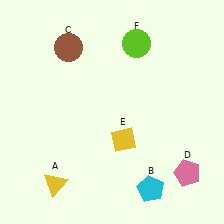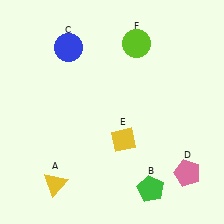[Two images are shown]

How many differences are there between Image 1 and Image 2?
There are 2 differences between the two images.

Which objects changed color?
B changed from cyan to green. C changed from brown to blue.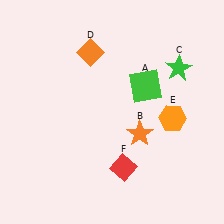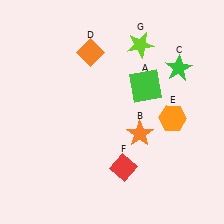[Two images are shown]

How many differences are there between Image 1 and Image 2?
There is 1 difference between the two images.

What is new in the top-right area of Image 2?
A lime star (G) was added in the top-right area of Image 2.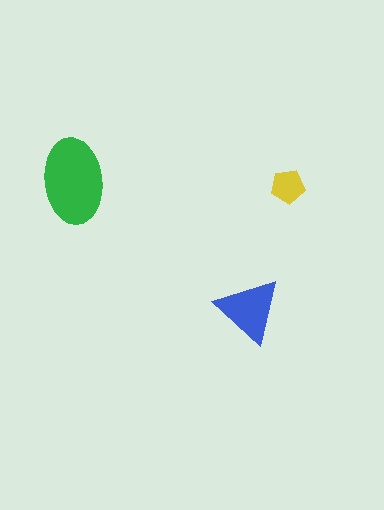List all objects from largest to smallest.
The green ellipse, the blue triangle, the yellow pentagon.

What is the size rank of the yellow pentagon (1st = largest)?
3rd.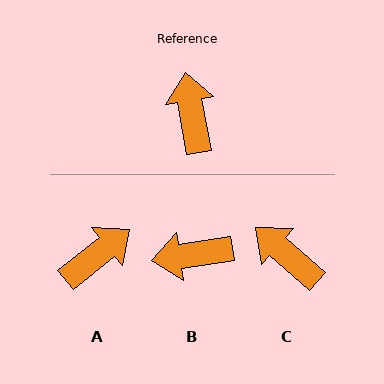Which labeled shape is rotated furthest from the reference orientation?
B, about 88 degrees away.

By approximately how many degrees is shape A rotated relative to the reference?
Approximately 61 degrees clockwise.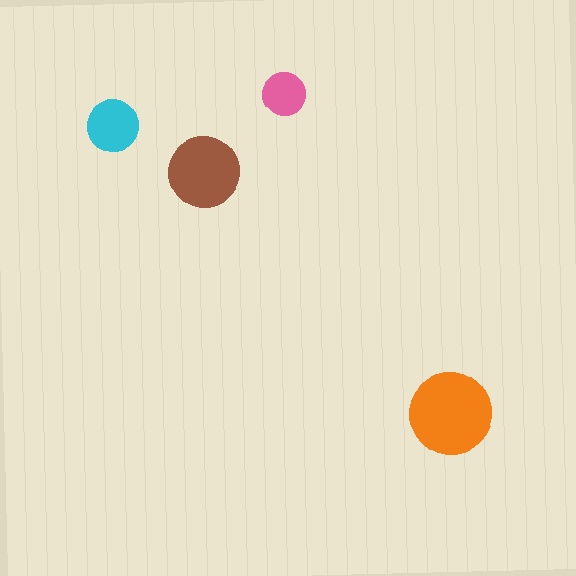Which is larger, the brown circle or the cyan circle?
The brown one.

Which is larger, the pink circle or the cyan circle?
The cyan one.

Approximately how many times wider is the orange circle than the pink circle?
About 2 times wider.